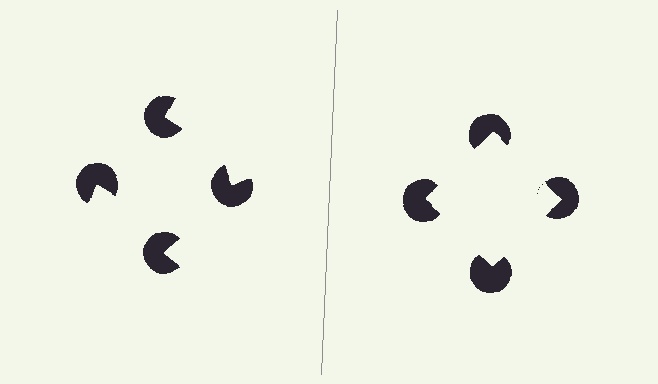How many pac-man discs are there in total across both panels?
8 — 4 on each side.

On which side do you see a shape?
An illusory square appears on the right side. On the left side the wedge cuts are rotated, so no coherent shape forms.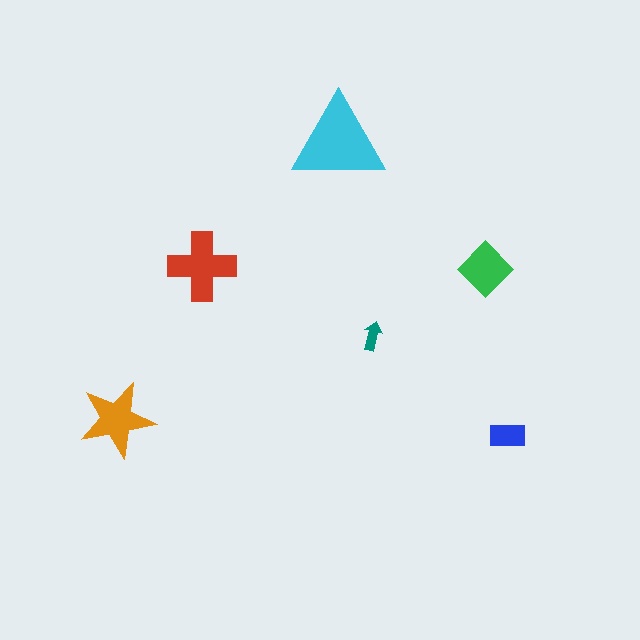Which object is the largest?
The cyan triangle.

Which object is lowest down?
The blue rectangle is bottommost.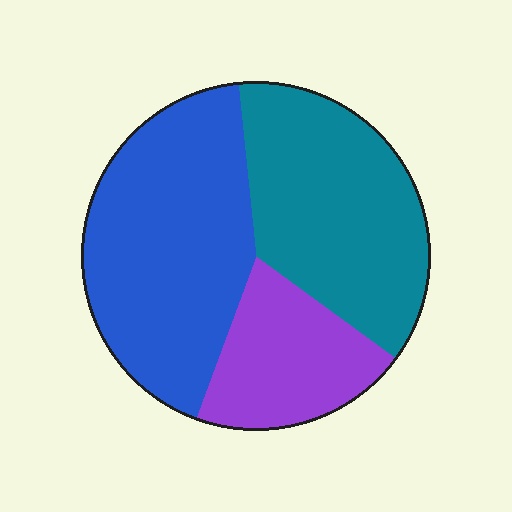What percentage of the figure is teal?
Teal covers around 35% of the figure.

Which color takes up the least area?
Purple, at roughly 20%.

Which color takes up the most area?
Blue, at roughly 45%.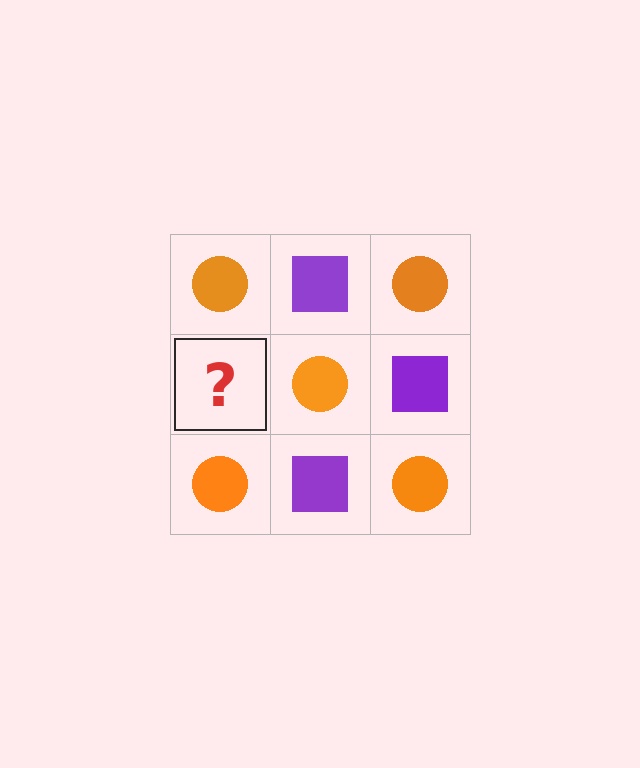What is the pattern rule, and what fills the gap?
The rule is that it alternates orange circle and purple square in a checkerboard pattern. The gap should be filled with a purple square.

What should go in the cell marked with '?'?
The missing cell should contain a purple square.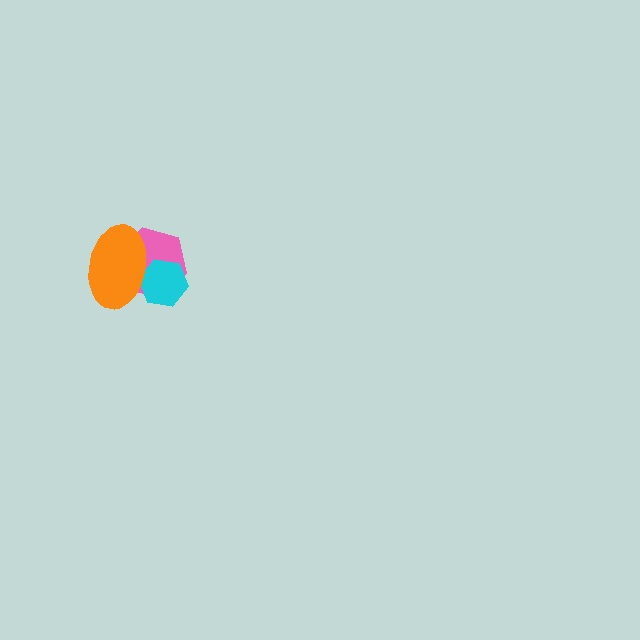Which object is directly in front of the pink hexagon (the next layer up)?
The cyan hexagon is directly in front of the pink hexagon.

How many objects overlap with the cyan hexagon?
2 objects overlap with the cyan hexagon.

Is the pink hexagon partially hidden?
Yes, it is partially covered by another shape.